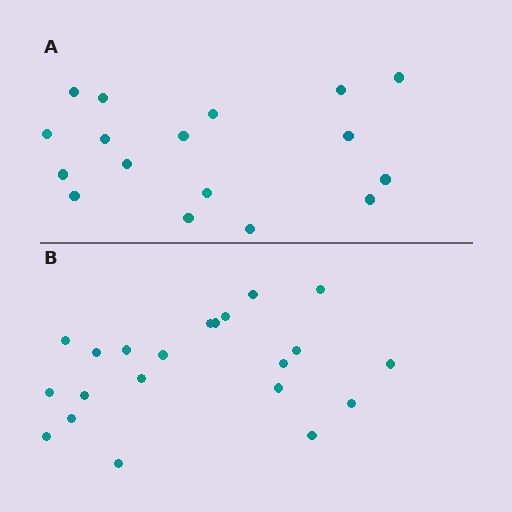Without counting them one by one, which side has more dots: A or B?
Region B (the bottom region) has more dots.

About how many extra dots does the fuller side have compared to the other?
Region B has about 4 more dots than region A.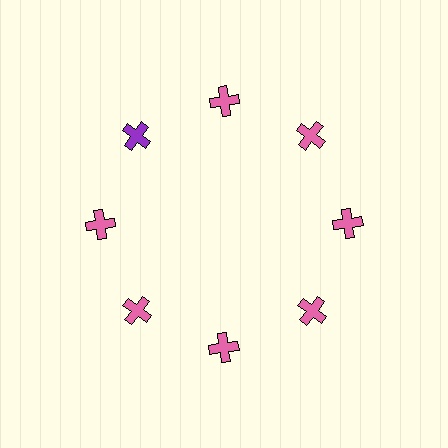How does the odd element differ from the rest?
It has a different color: purple instead of pink.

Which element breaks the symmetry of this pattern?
The purple cross at roughly the 10 o'clock position breaks the symmetry. All other shapes are pink crosses.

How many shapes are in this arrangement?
There are 8 shapes arranged in a ring pattern.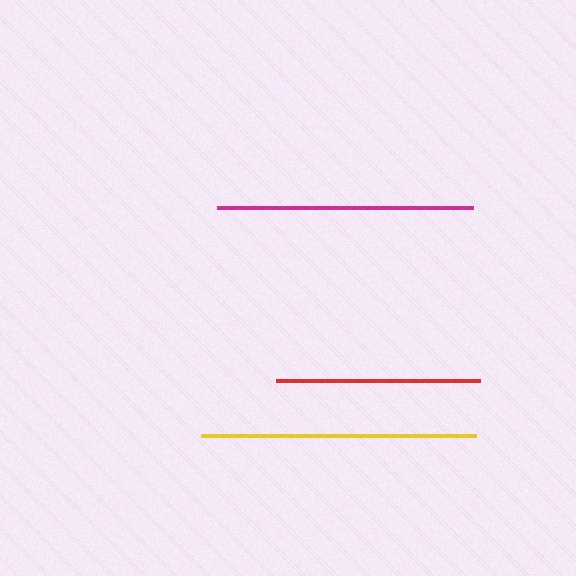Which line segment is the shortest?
The red line is the shortest at approximately 203 pixels.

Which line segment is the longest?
The yellow line is the longest at approximately 275 pixels.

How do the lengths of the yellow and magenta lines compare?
The yellow and magenta lines are approximately the same length.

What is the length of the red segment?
The red segment is approximately 203 pixels long.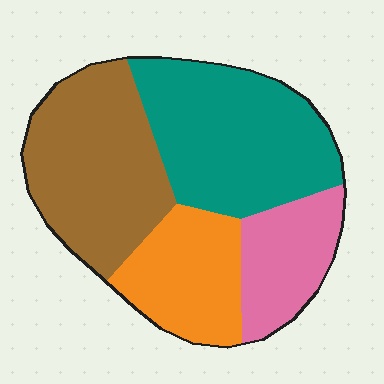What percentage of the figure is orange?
Orange takes up less than a quarter of the figure.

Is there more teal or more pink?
Teal.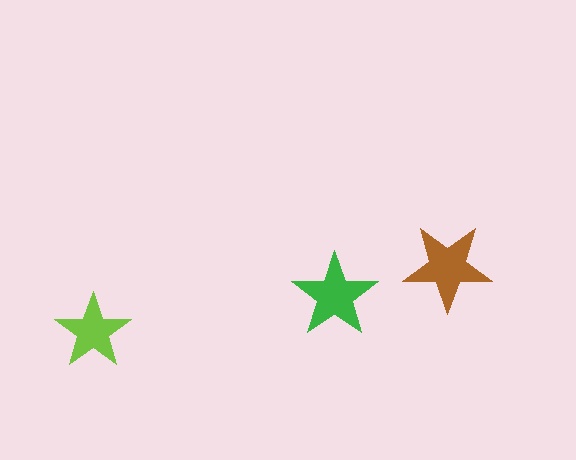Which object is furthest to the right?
The brown star is rightmost.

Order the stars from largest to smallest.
the brown one, the green one, the lime one.